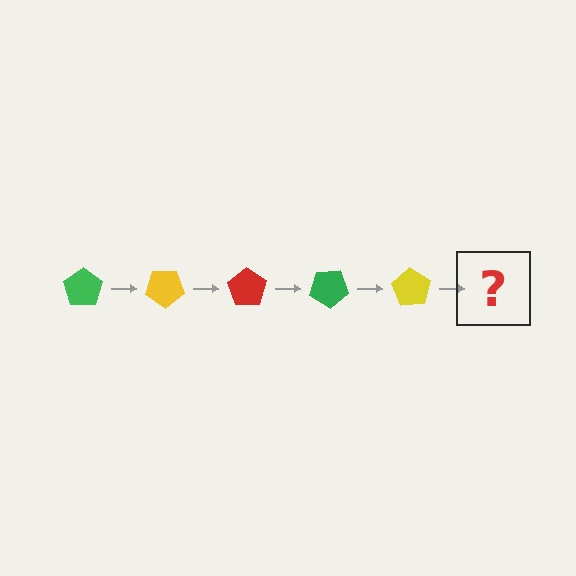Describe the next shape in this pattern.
It should be a red pentagon, rotated 175 degrees from the start.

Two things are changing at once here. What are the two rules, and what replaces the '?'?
The two rules are that it rotates 35 degrees each step and the color cycles through green, yellow, and red. The '?' should be a red pentagon, rotated 175 degrees from the start.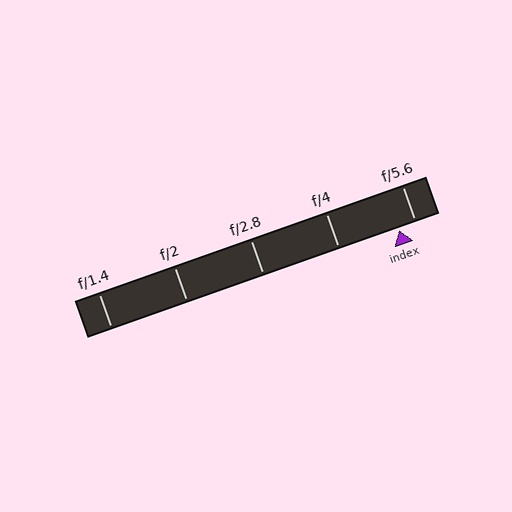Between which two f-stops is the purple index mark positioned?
The index mark is between f/4 and f/5.6.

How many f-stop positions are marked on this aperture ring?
There are 5 f-stop positions marked.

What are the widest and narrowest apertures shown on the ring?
The widest aperture shown is f/1.4 and the narrowest is f/5.6.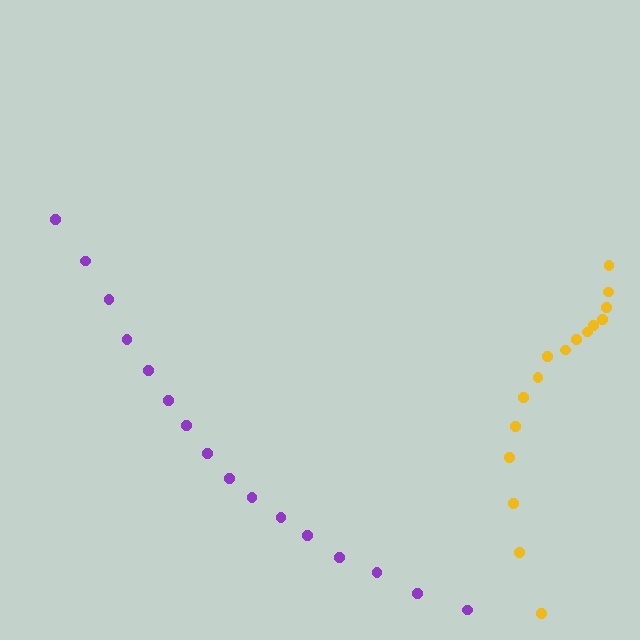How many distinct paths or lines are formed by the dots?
There are 2 distinct paths.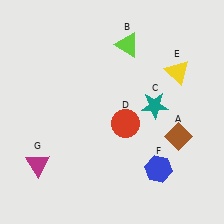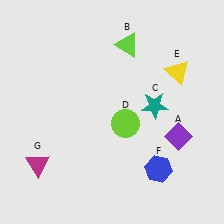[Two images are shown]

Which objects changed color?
A changed from brown to purple. D changed from red to lime.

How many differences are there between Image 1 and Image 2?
There are 2 differences between the two images.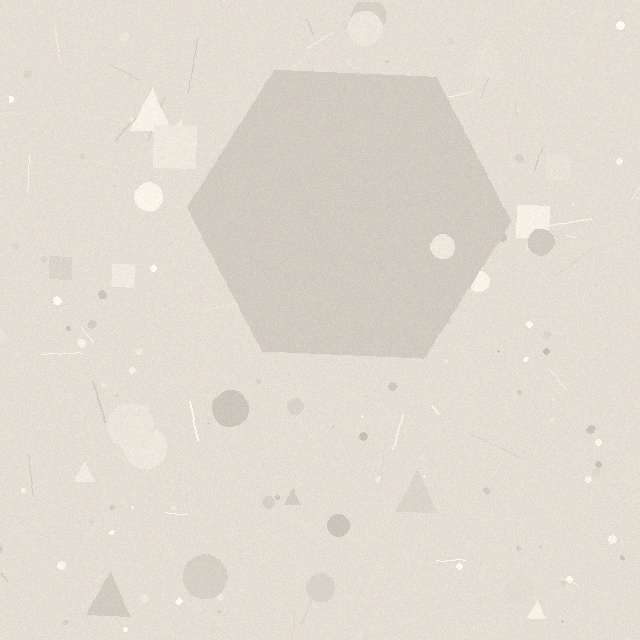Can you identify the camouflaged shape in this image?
The camouflaged shape is a hexagon.